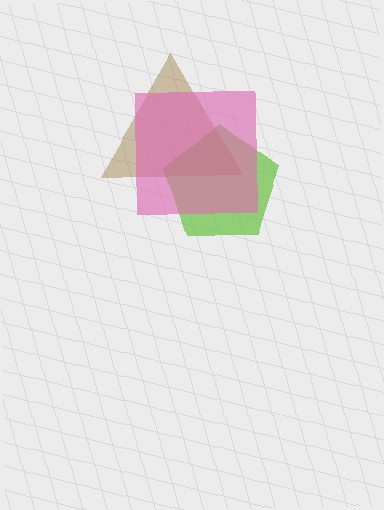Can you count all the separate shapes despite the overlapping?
Yes, there are 3 separate shapes.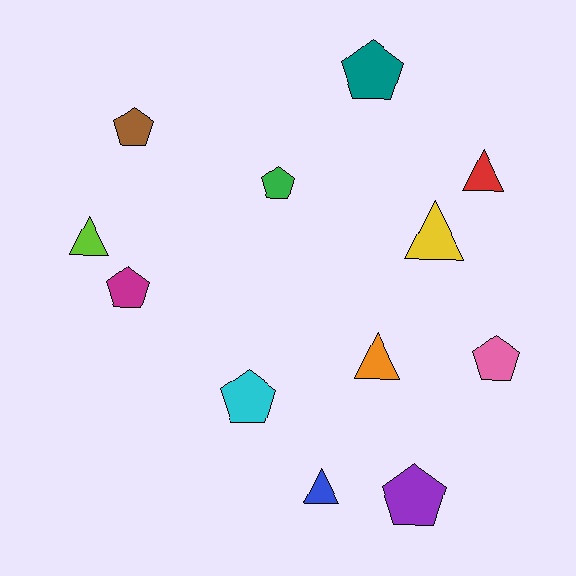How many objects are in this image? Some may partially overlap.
There are 12 objects.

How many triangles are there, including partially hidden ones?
There are 5 triangles.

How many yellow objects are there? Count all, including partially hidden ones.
There is 1 yellow object.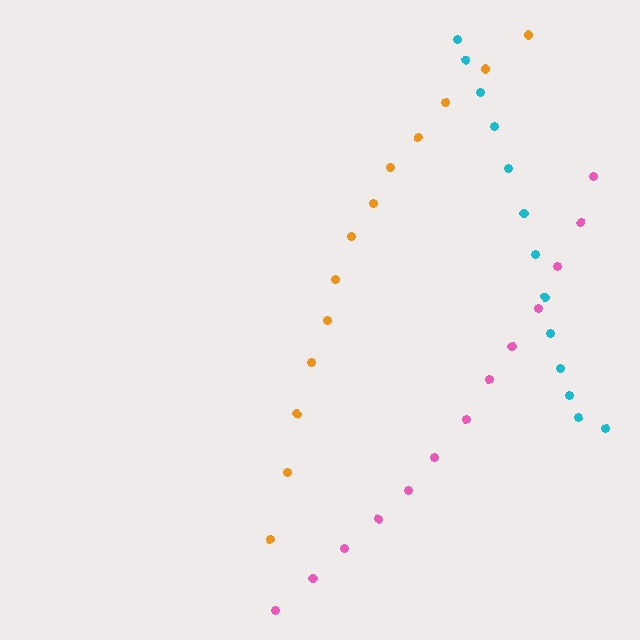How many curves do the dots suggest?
There are 3 distinct paths.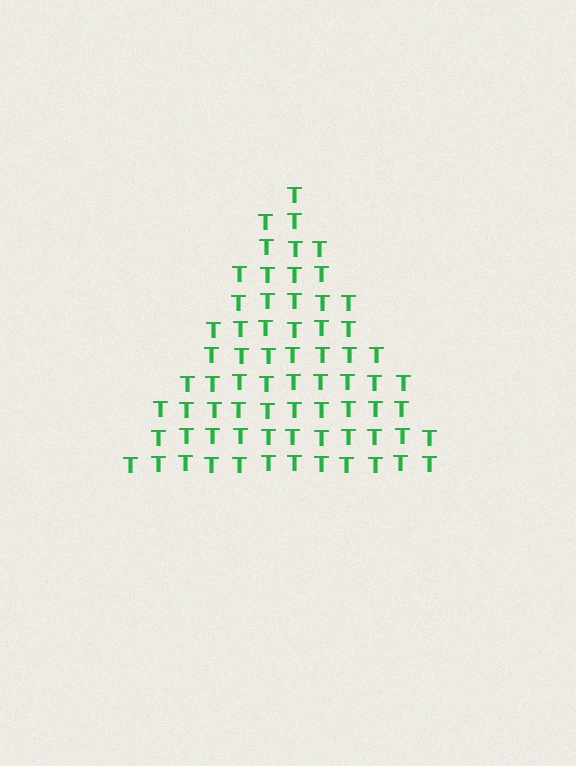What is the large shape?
The large shape is a triangle.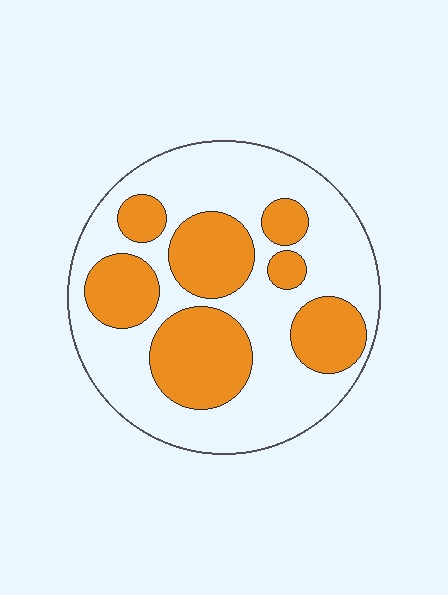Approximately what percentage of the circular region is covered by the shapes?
Approximately 35%.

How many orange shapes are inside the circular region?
7.